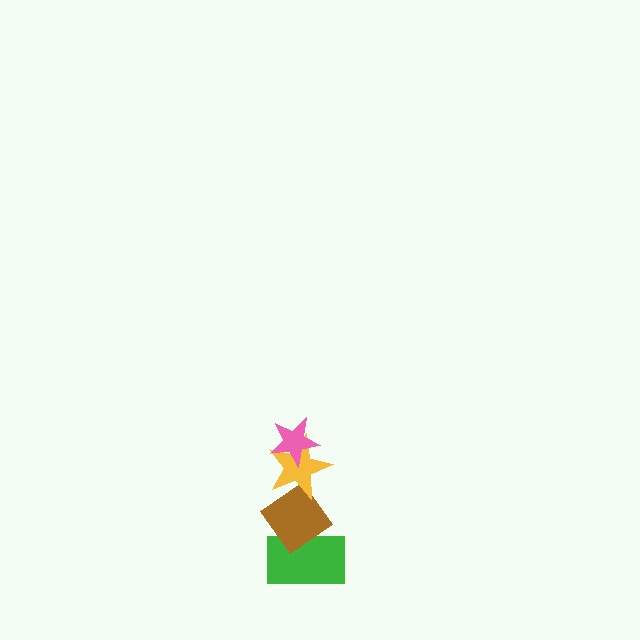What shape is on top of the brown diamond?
The yellow star is on top of the brown diamond.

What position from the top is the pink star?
The pink star is 1st from the top.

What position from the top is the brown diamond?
The brown diamond is 3rd from the top.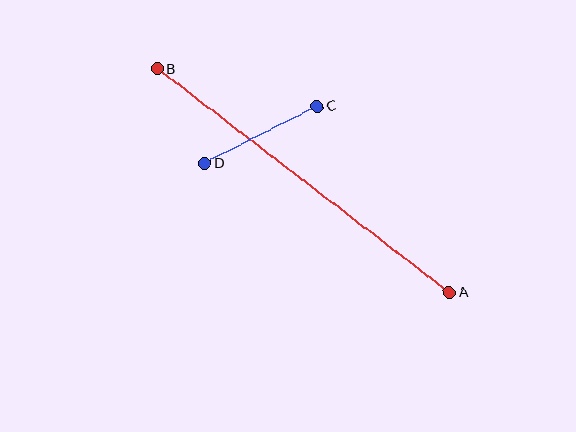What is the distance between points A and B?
The distance is approximately 368 pixels.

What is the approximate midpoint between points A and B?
The midpoint is at approximately (303, 181) pixels.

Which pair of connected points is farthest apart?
Points A and B are farthest apart.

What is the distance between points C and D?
The distance is approximately 125 pixels.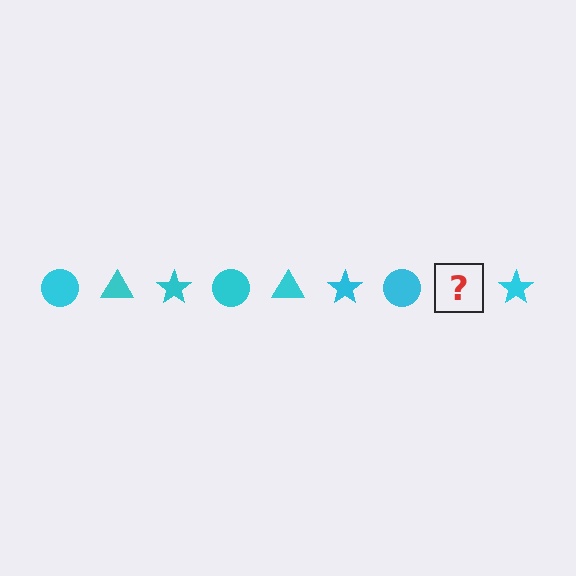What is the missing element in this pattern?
The missing element is a cyan triangle.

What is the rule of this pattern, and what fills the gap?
The rule is that the pattern cycles through circle, triangle, star shapes in cyan. The gap should be filled with a cyan triangle.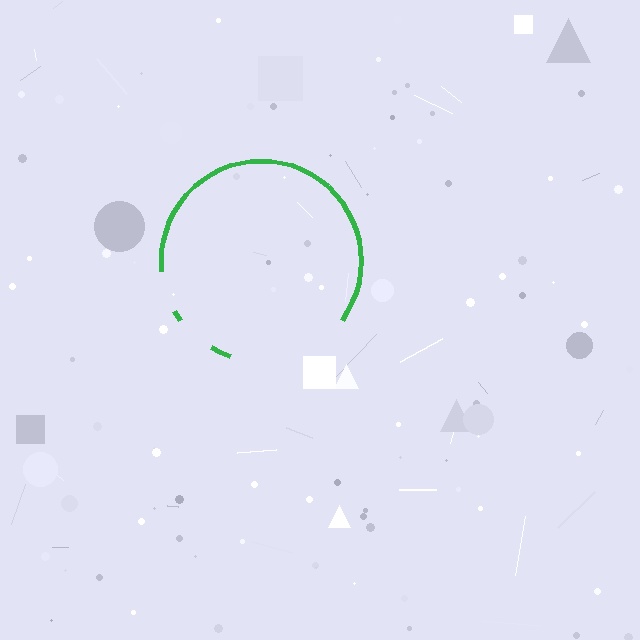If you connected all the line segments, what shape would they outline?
They would outline a circle.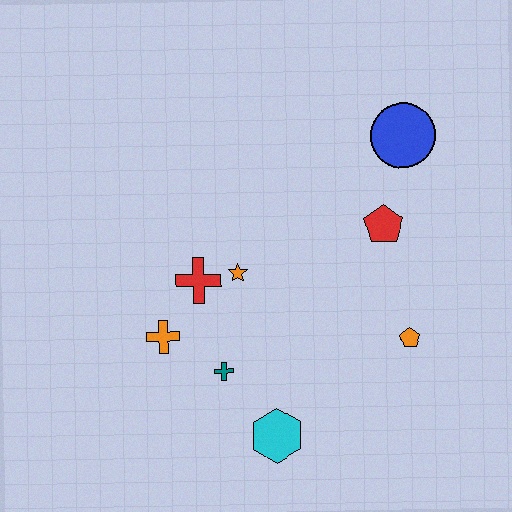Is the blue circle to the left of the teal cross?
No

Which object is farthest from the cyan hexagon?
The blue circle is farthest from the cyan hexagon.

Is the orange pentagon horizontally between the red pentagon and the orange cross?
No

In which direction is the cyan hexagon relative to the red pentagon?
The cyan hexagon is below the red pentagon.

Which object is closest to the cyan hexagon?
The teal cross is closest to the cyan hexagon.